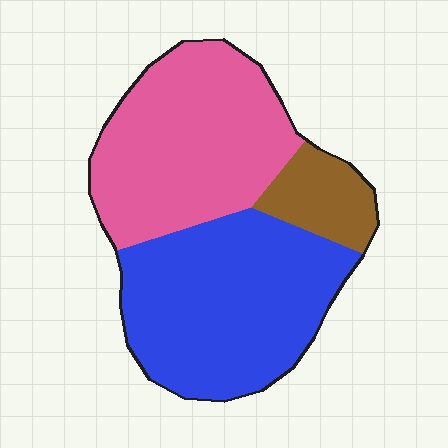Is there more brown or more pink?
Pink.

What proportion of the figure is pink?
Pink takes up between a quarter and a half of the figure.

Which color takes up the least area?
Brown, at roughly 10%.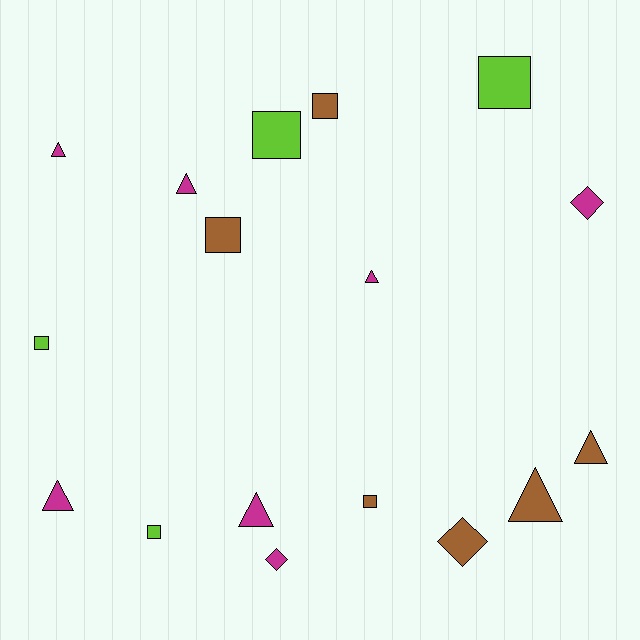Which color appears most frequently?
Magenta, with 7 objects.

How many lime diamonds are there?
There are no lime diamonds.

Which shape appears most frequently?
Square, with 7 objects.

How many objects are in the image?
There are 17 objects.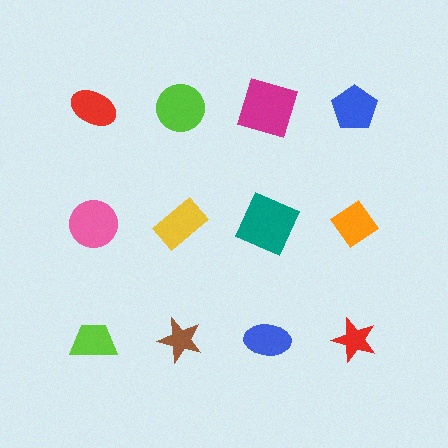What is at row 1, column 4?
A blue pentagon.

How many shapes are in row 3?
4 shapes.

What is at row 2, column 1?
A pink circle.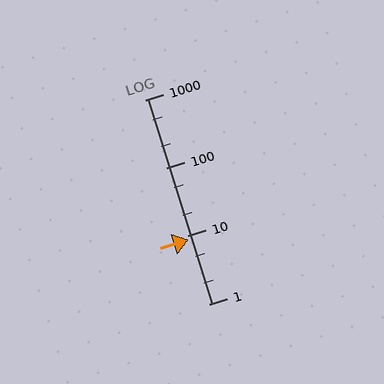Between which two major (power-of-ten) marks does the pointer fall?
The pointer is between 1 and 10.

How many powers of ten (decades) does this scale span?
The scale spans 3 decades, from 1 to 1000.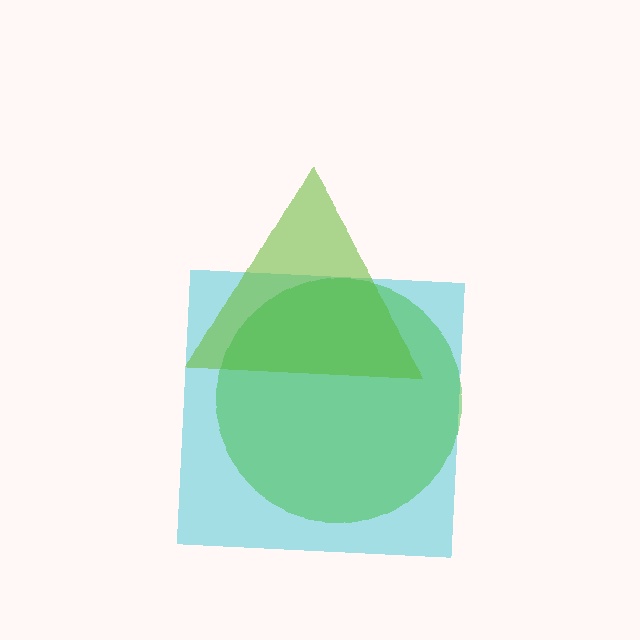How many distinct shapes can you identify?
There are 3 distinct shapes: a cyan square, a lime triangle, a green circle.